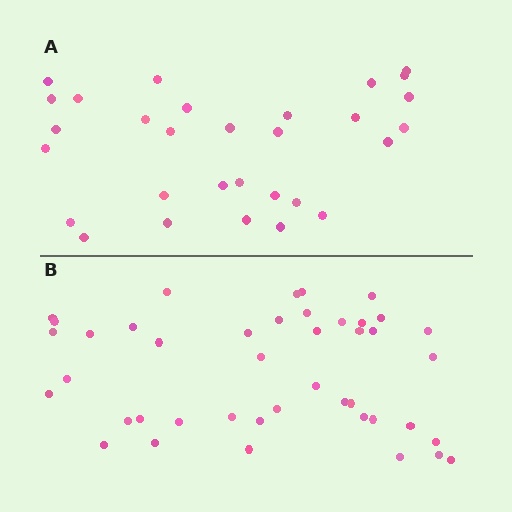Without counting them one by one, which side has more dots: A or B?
Region B (the bottom region) has more dots.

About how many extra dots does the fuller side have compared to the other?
Region B has approximately 15 more dots than region A.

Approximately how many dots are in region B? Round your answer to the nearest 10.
About 40 dots. (The exact count is 43, which rounds to 40.)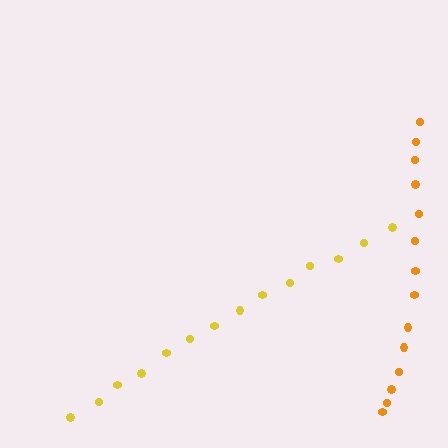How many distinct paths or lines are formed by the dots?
There are 2 distinct paths.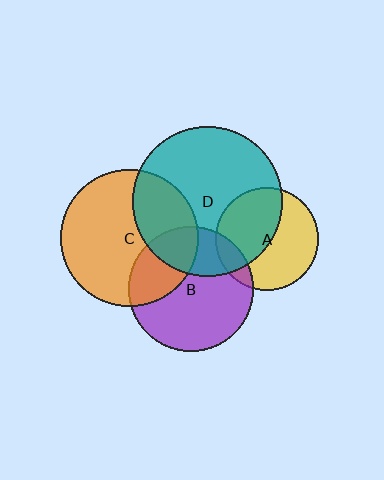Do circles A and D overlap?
Yes.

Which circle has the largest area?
Circle D (teal).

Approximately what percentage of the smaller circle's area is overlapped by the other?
Approximately 50%.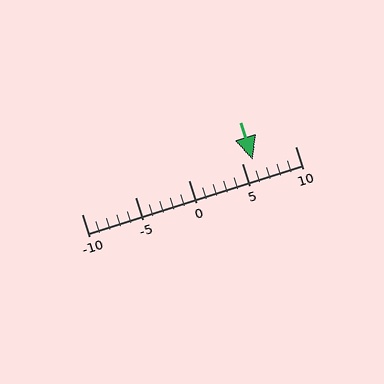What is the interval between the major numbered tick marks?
The major tick marks are spaced 5 units apart.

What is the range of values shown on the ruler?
The ruler shows values from -10 to 10.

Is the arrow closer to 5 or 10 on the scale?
The arrow is closer to 5.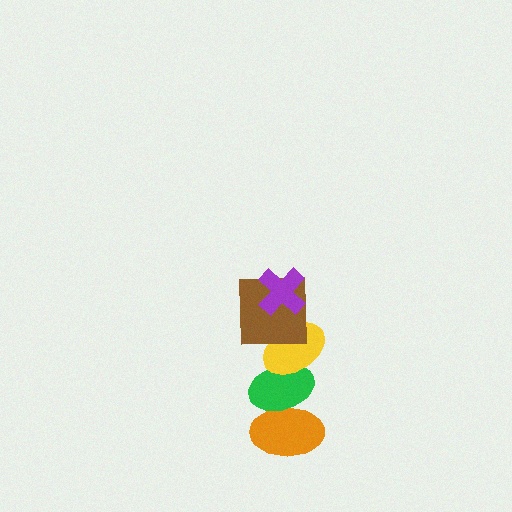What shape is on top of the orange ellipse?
The green ellipse is on top of the orange ellipse.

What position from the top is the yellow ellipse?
The yellow ellipse is 3rd from the top.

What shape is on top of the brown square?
The purple cross is on top of the brown square.